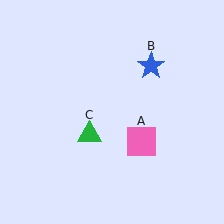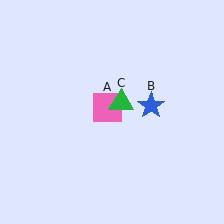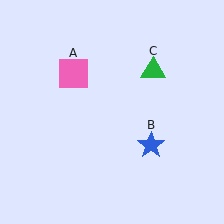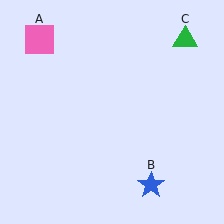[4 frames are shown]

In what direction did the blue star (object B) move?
The blue star (object B) moved down.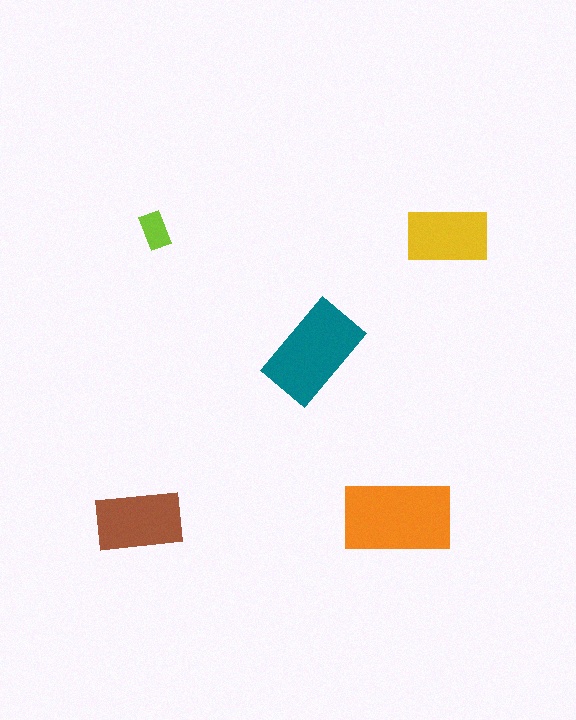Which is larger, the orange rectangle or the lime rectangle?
The orange one.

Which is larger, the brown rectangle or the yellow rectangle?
The brown one.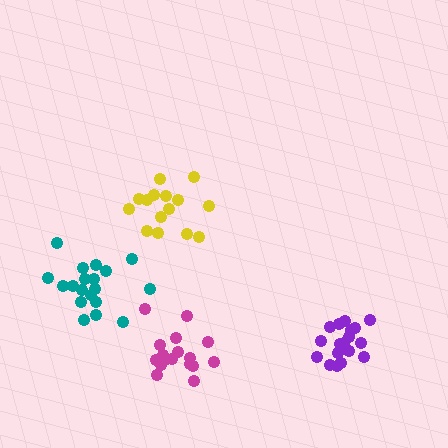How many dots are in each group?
Group 1: 19 dots, Group 2: 17 dots, Group 3: 15 dots, Group 4: 18 dots (69 total).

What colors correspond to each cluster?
The clusters are colored: teal, magenta, yellow, purple.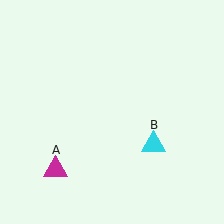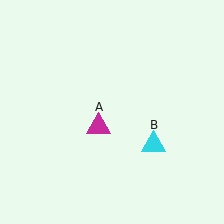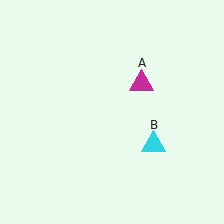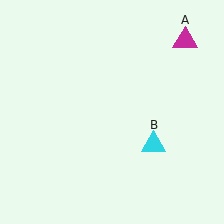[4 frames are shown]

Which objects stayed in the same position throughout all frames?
Cyan triangle (object B) remained stationary.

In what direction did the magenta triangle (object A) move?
The magenta triangle (object A) moved up and to the right.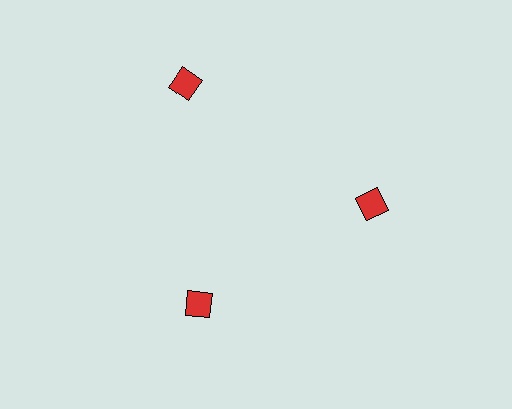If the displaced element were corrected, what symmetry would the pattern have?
It would have 3-fold rotational symmetry — the pattern would map onto itself every 120 degrees.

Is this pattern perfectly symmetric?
No. The 3 red squares are arranged in a ring, but one element near the 11 o'clock position is pushed outward from the center, breaking the 3-fold rotational symmetry.